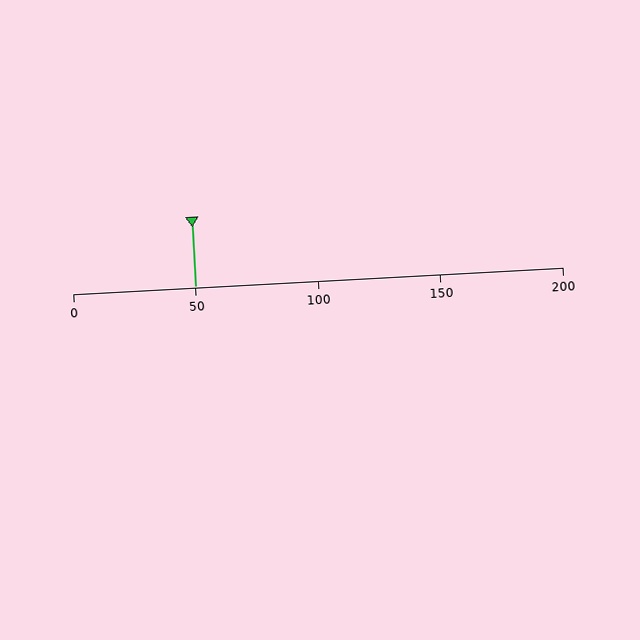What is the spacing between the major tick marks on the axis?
The major ticks are spaced 50 apart.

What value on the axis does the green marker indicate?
The marker indicates approximately 50.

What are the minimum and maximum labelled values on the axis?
The axis runs from 0 to 200.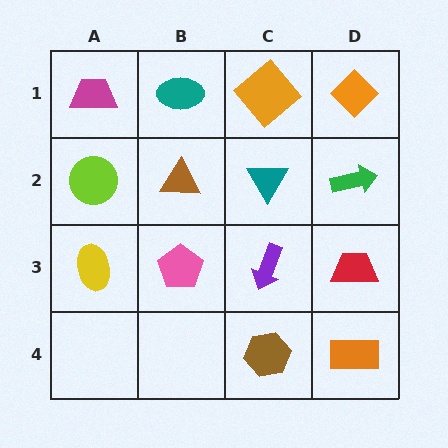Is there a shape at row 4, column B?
No, that cell is empty.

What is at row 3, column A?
A yellow ellipse.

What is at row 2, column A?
A lime circle.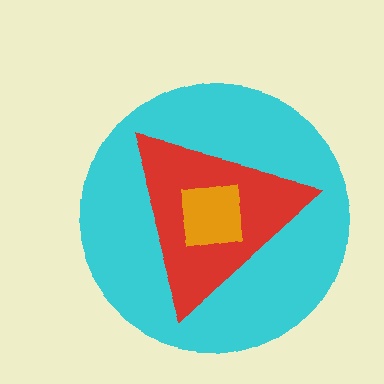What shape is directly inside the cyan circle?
The red triangle.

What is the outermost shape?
The cyan circle.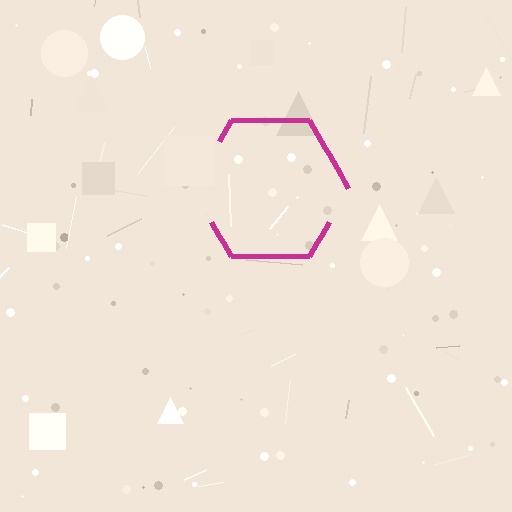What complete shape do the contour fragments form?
The contour fragments form a hexagon.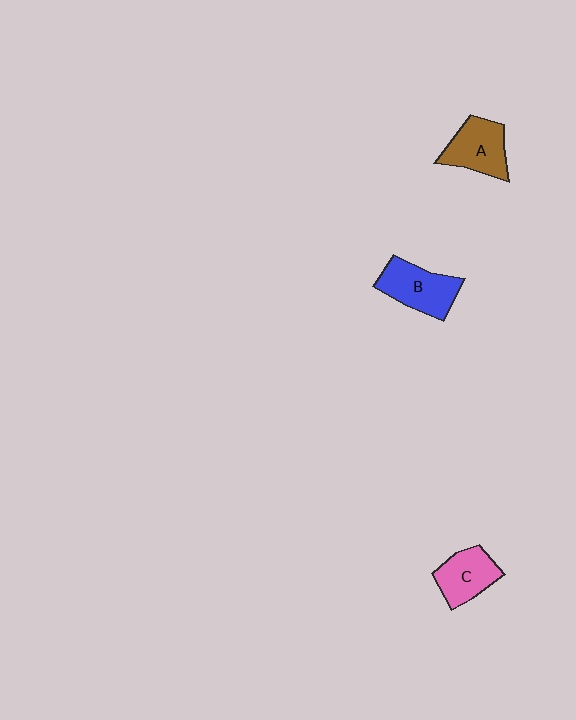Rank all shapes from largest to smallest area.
From largest to smallest: B (blue), A (brown), C (pink).